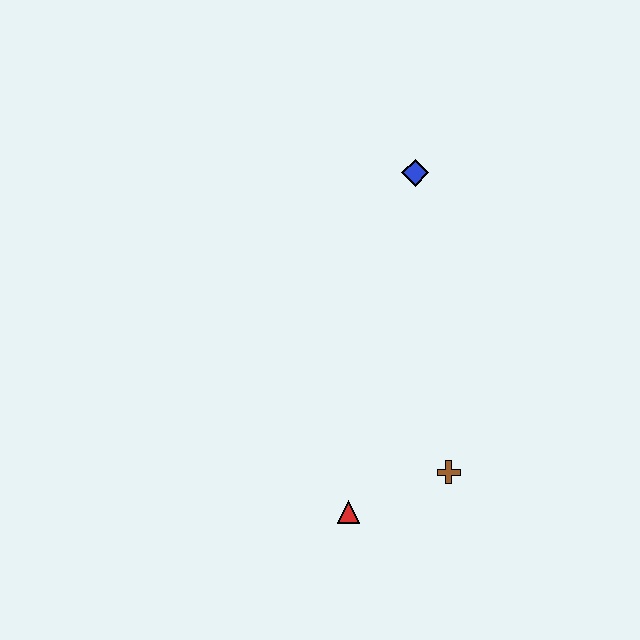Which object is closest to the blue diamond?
The brown cross is closest to the blue diamond.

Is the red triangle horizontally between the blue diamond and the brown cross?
No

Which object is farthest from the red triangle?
The blue diamond is farthest from the red triangle.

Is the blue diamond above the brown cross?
Yes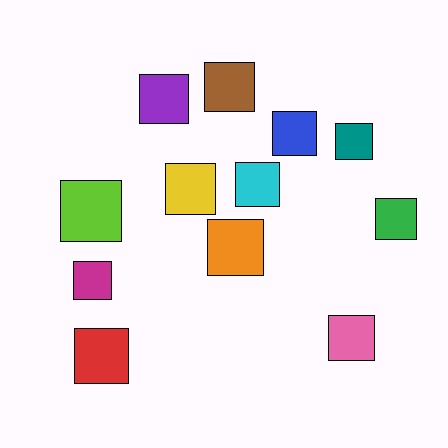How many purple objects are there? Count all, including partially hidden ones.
There is 1 purple object.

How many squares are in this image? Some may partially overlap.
There are 12 squares.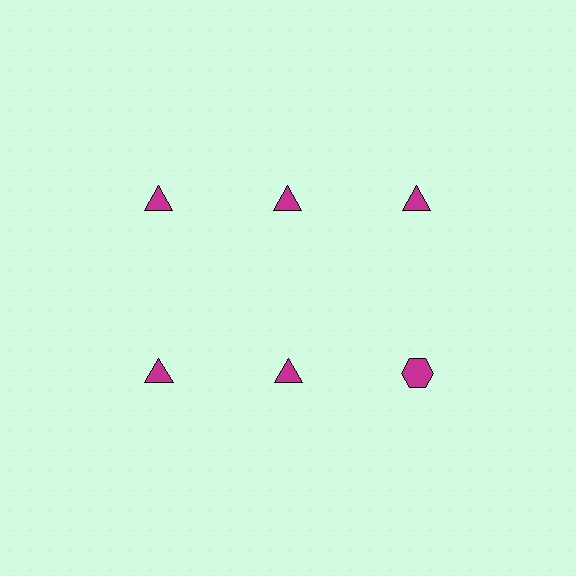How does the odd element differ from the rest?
It has a different shape: hexagon instead of triangle.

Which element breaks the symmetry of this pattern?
The magenta hexagon in the second row, center column breaks the symmetry. All other shapes are magenta triangles.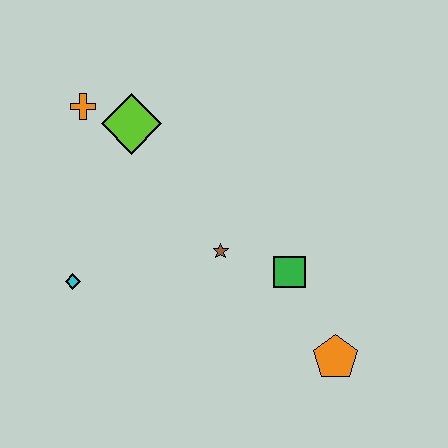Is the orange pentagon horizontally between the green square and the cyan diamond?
No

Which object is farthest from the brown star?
The orange cross is farthest from the brown star.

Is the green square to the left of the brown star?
No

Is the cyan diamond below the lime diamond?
Yes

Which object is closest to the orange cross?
The lime diamond is closest to the orange cross.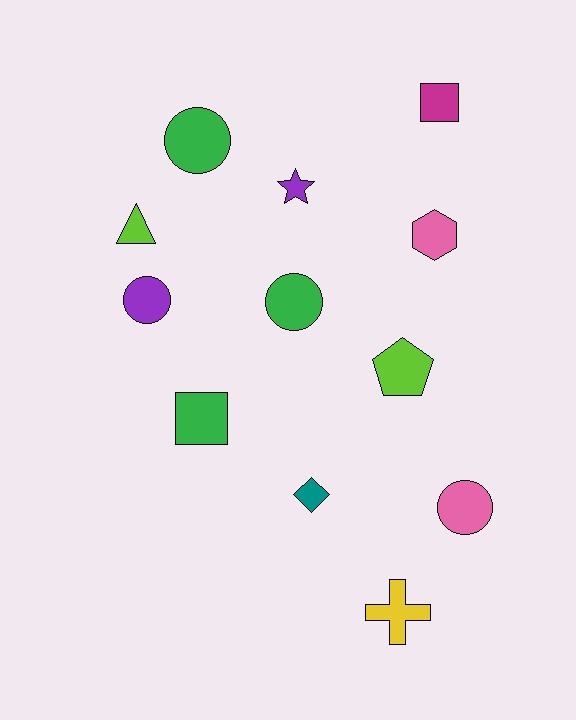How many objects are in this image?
There are 12 objects.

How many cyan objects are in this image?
There are no cyan objects.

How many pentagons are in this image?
There is 1 pentagon.